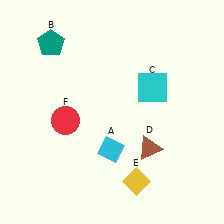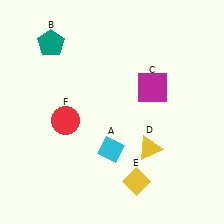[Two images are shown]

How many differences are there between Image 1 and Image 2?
There are 2 differences between the two images.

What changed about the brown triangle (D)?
In Image 1, D is brown. In Image 2, it changed to yellow.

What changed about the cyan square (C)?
In Image 1, C is cyan. In Image 2, it changed to magenta.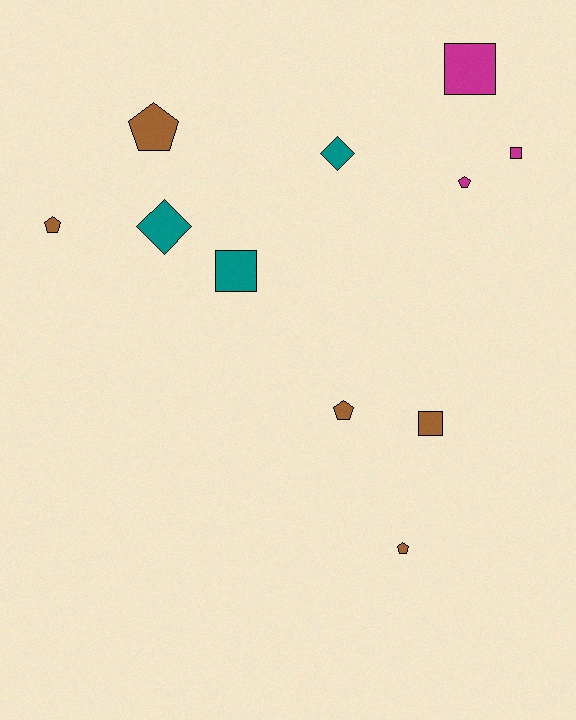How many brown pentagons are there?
There are 4 brown pentagons.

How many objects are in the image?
There are 11 objects.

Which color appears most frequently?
Brown, with 5 objects.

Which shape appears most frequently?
Pentagon, with 5 objects.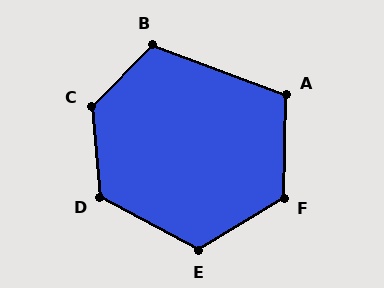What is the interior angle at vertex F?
Approximately 123 degrees (obtuse).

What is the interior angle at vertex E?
Approximately 120 degrees (obtuse).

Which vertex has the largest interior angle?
C, at approximately 131 degrees.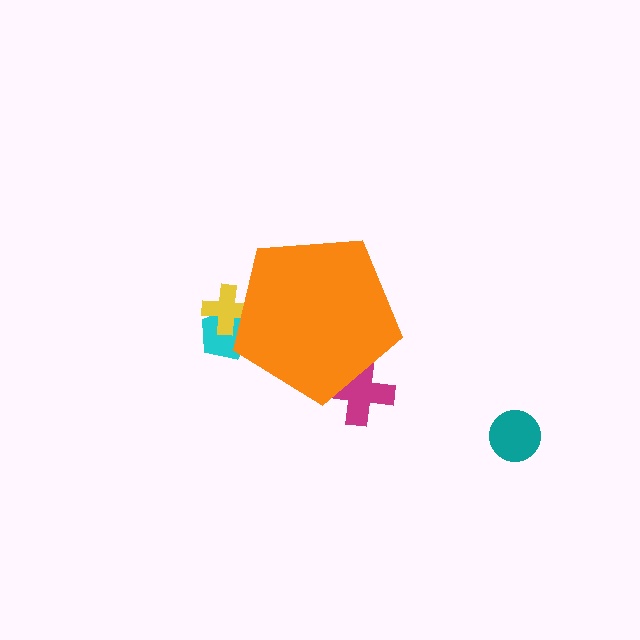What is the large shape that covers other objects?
An orange pentagon.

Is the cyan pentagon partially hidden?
Yes, the cyan pentagon is partially hidden behind the orange pentagon.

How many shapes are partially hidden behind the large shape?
3 shapes are partially hidden.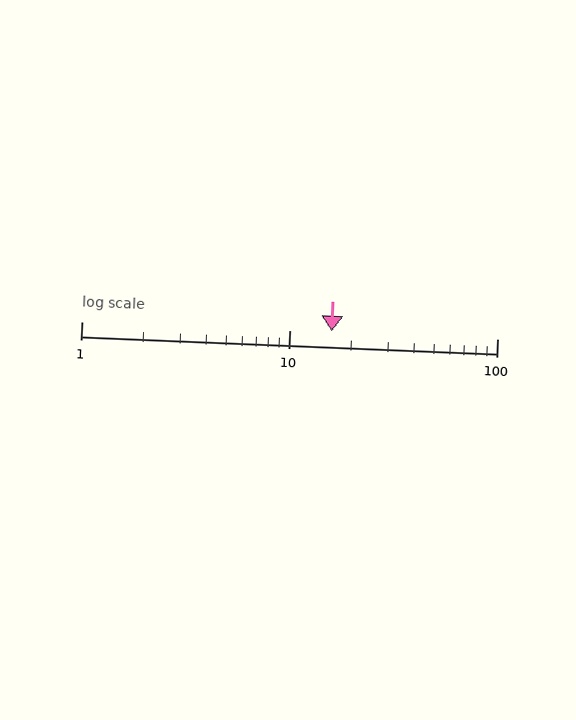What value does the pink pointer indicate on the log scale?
The pointer indicates approximately 16.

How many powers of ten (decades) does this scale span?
The scale spans 2 decades, from 1 to 100.